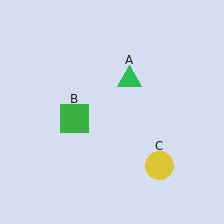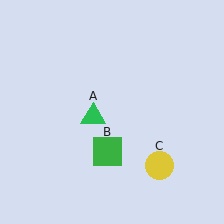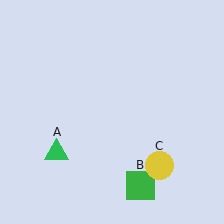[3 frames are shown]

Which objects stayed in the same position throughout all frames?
Yellow circle (object C) remained stationary.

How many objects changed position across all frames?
2 objects changed position: green triangle (object A), green square (object B).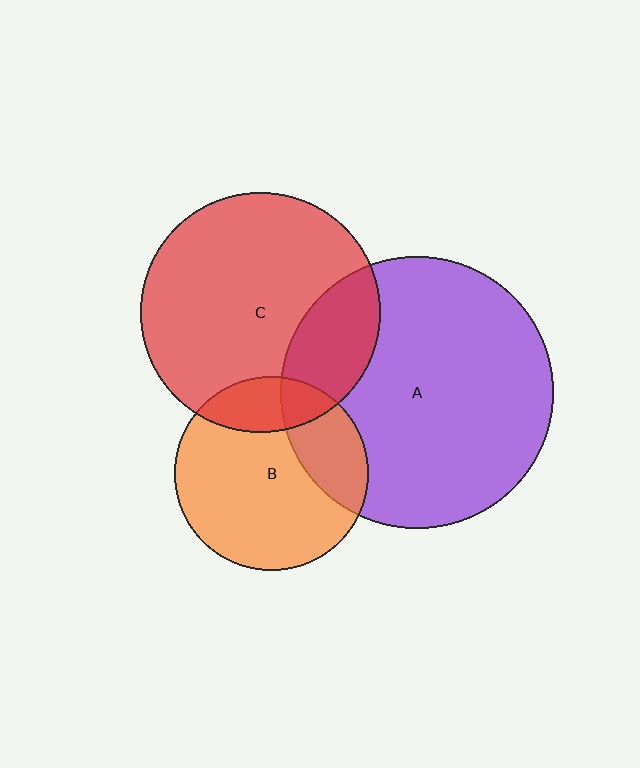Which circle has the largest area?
Circle A (purple).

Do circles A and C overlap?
Yes.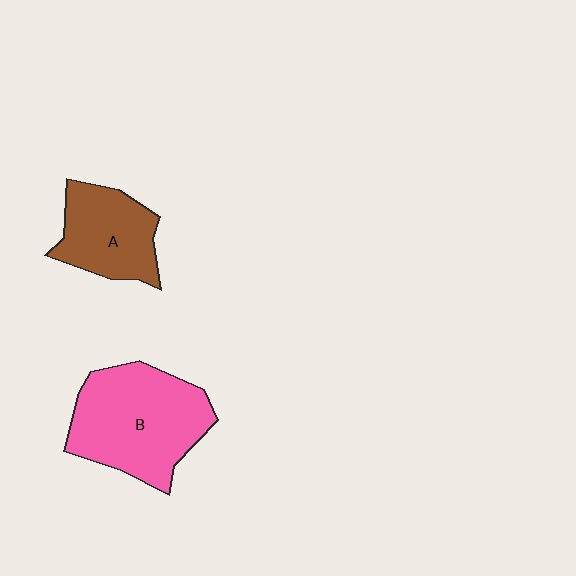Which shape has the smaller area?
Shape A (brown).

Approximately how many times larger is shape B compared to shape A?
Approximately 1.6 times.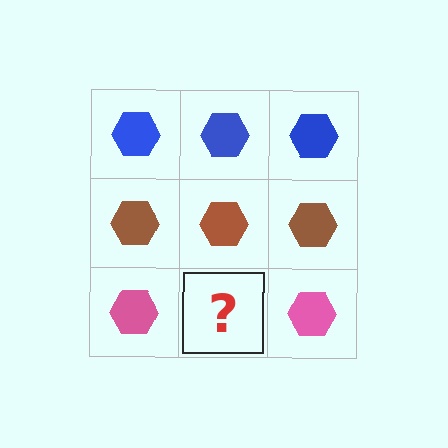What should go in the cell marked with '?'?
The missing cell should contain a pink hexagon.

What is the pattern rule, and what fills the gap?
The rule is that each row has a consistent color. The gap should be filled with a pink hexagon.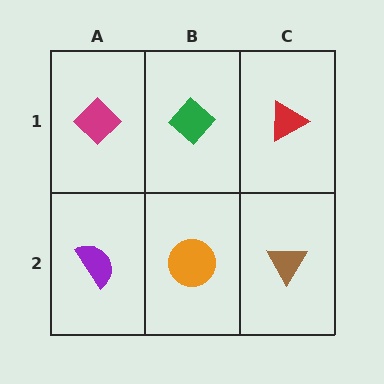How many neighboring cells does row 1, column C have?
2.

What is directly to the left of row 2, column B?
A purple semicircle.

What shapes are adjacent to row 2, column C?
A red triangle (row 1, column C), an orange circle (row 2, column B).